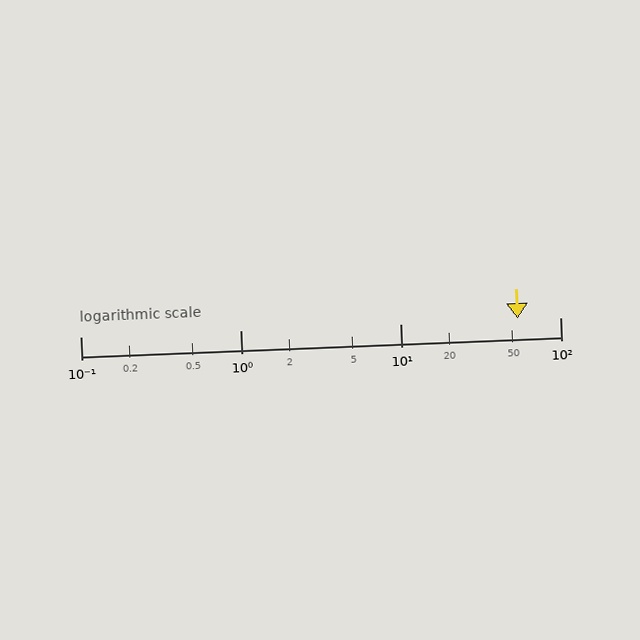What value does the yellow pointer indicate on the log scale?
The pointer indicates approximately 54.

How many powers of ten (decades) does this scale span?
The scale spans 3 decades, from 0.1 to 100.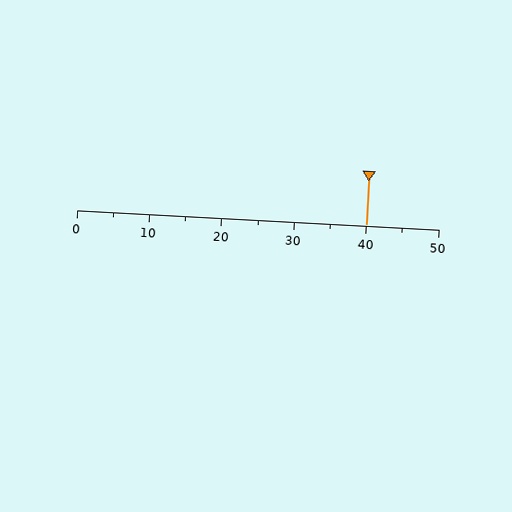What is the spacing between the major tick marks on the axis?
The major ticks are spaced 10 apart.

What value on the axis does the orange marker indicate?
The marker indicates approximately 40.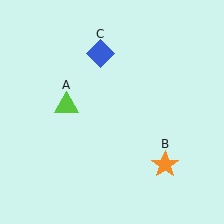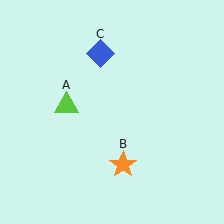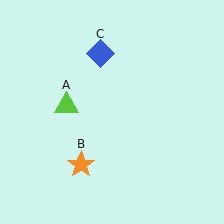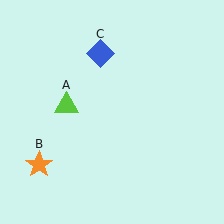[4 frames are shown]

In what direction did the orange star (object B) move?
The orange star (object B) moved left.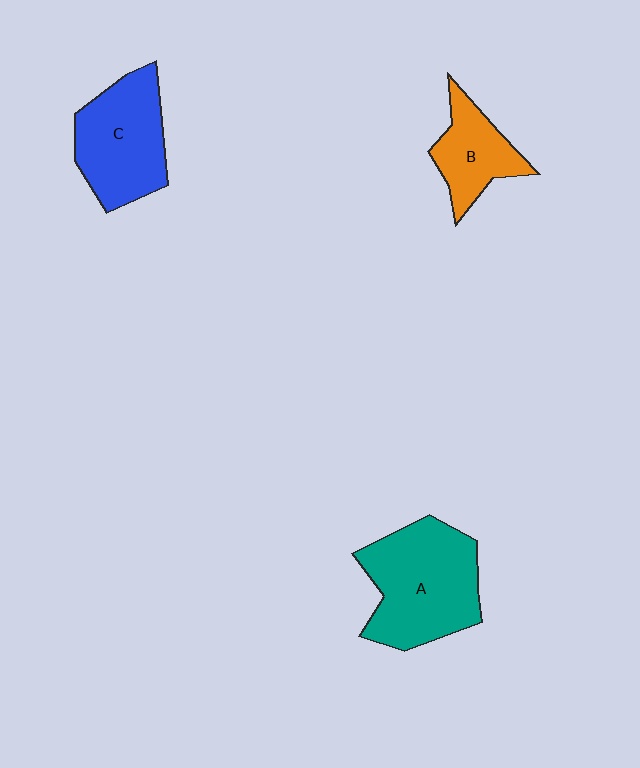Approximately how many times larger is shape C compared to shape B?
Approximately 1.5 times.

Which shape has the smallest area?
Shape B (orange).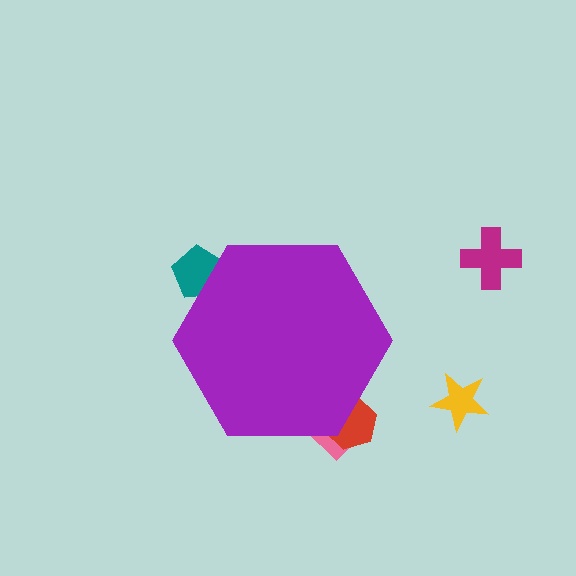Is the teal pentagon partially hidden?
Yes, the teal pentagon is partially hidden behind the purple hexagon.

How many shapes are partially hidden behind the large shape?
3 shapes are partially hidden.